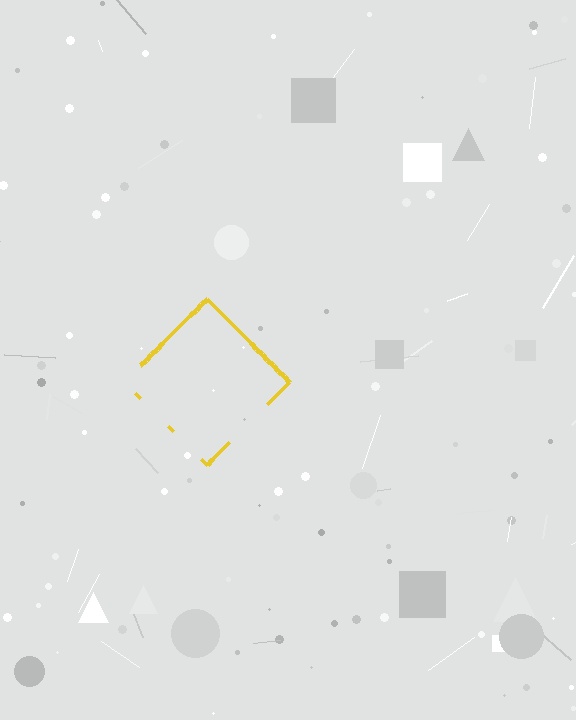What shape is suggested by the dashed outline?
The dashed outline suggests a diamond.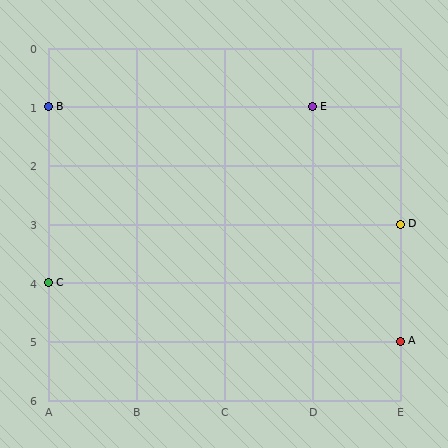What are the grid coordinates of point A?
Point A is at grid coordinates (E, 5).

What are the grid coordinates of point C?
Point C is at grid coordinates (A, 4).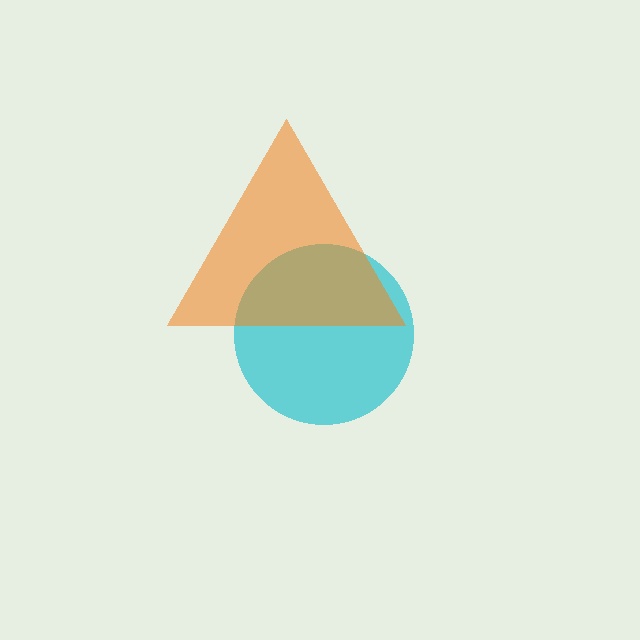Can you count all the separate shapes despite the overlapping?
Yes, there are 2 separate shapes.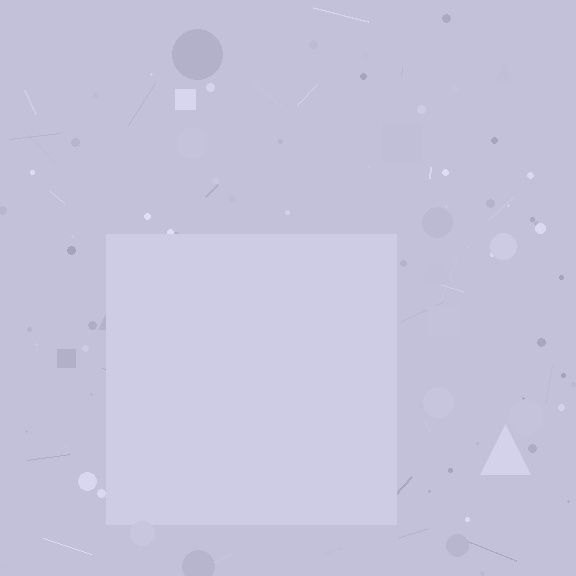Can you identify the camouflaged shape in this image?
The camouflaged shape is a square.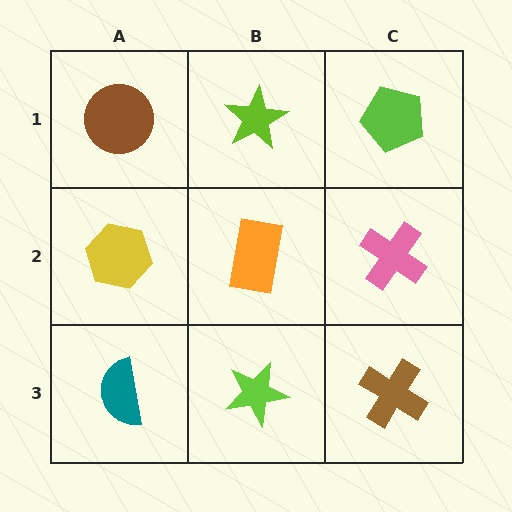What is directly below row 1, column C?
A pink cross.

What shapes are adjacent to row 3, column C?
A pink cross (row 2, column C), a lime star (row 3, column B).